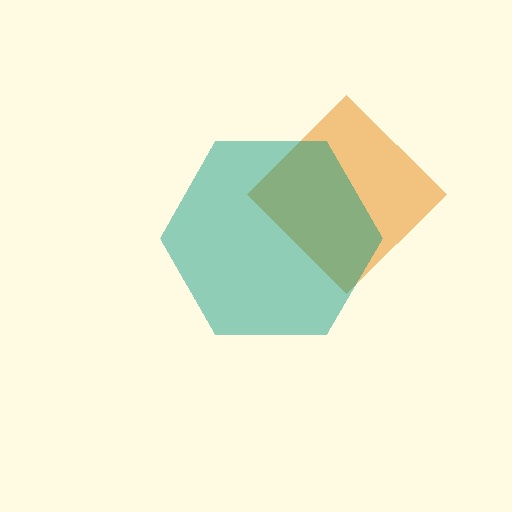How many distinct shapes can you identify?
There are 2 distinct shapes: an orange diamond, a teal hexagon.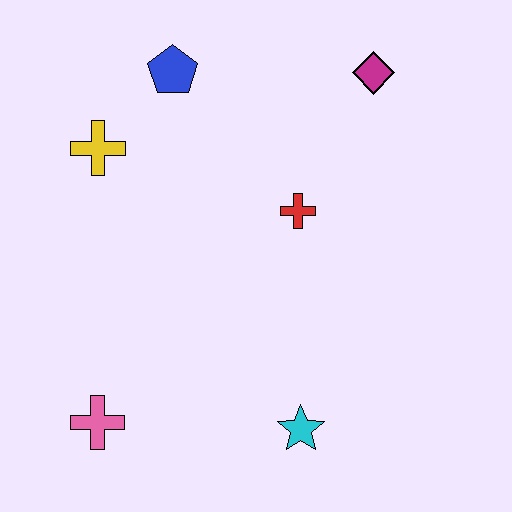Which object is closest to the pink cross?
The cyan star is closest to the pink cross.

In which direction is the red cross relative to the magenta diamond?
The red cross is below the magenta diamond.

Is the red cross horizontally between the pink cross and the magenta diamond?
Yes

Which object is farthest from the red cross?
The pink cross is farthest from the red cross.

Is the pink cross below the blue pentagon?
Yes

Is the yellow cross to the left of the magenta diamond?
Yes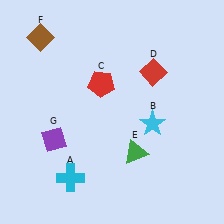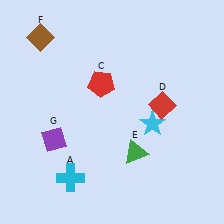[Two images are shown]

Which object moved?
The red diamond (D) moved down.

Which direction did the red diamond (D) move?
The red diamond (D) moved down.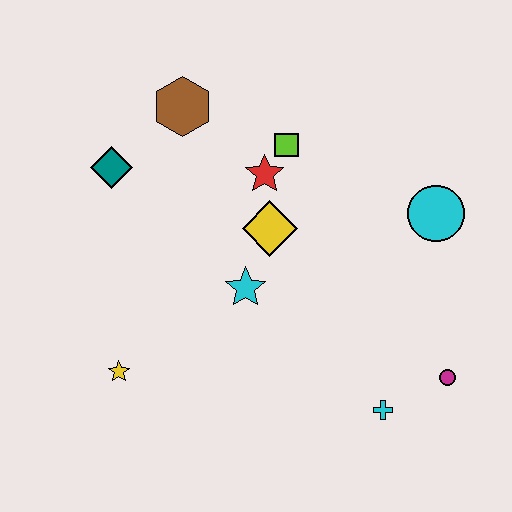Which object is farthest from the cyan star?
The magenta circle is farthest from the cyan star.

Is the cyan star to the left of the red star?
Yes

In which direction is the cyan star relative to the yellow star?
The cyan star is to the right of the yellow star.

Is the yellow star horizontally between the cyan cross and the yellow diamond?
No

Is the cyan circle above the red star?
No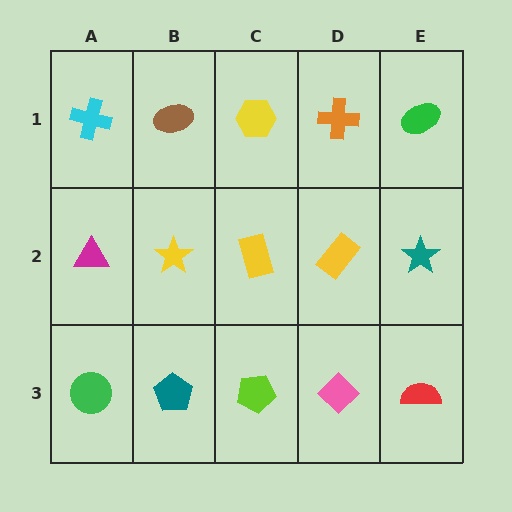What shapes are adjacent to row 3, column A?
A magenta triangle (row 2, column A), a teal pentagon (row 3, column B).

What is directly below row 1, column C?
A yellow rectangle.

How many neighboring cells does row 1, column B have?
3.